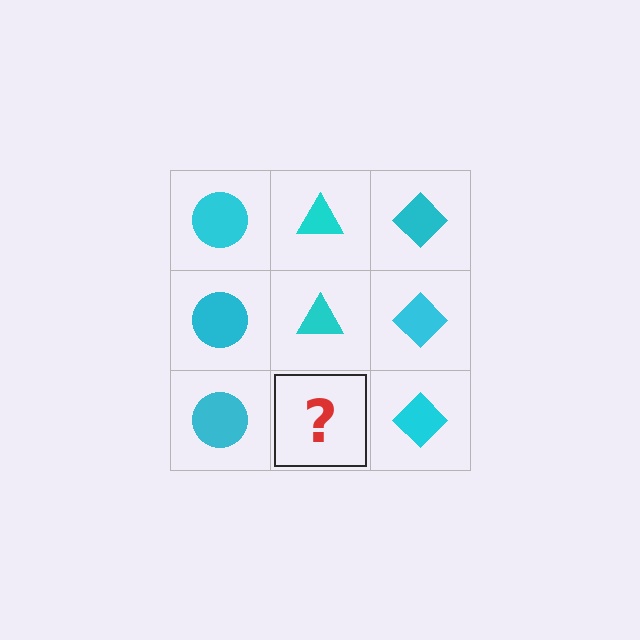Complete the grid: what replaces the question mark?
The question mark should be replaced with a cyan triangle.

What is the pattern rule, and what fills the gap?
The rule is that each column has a consistent shape. The gap should be filled with a cyan triangle.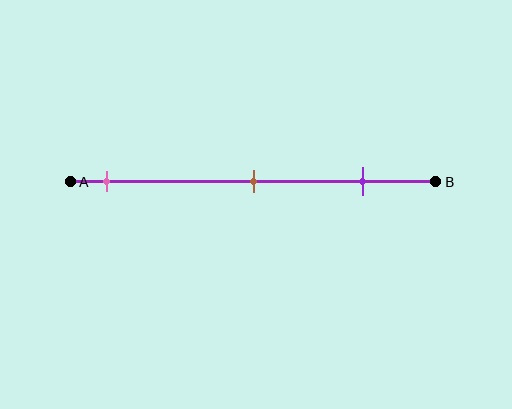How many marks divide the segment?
There are 3 marks dividing the segment.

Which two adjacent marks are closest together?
The brown and purple marks are the closest adjacent pair.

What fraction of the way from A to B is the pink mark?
The pink mark is approximately 10% (0.1) of the way from A to B.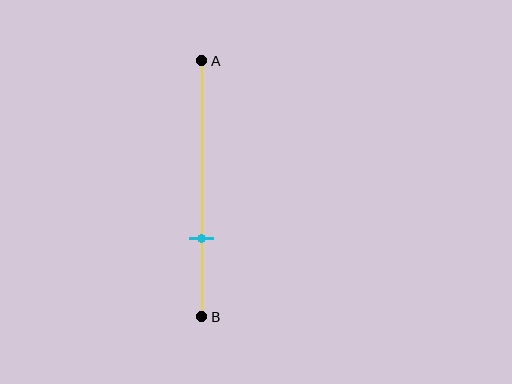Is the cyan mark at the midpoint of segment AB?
No, the mark is at about 70% from A, not at the 50% midpoint.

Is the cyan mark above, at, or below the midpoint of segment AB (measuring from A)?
The cyan mark is below the midpoint of segment AB.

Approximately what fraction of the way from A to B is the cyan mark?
The cyan mark is approximately 70% of the way from A to B.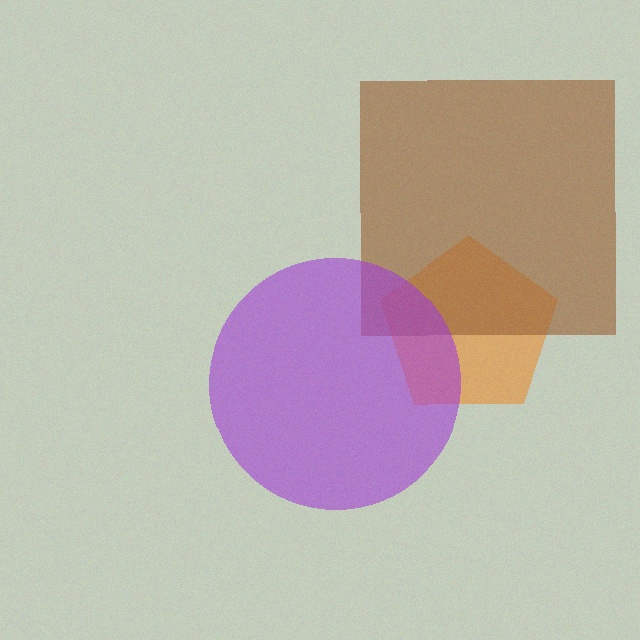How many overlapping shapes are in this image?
There are 3 overlapping shapes in the image.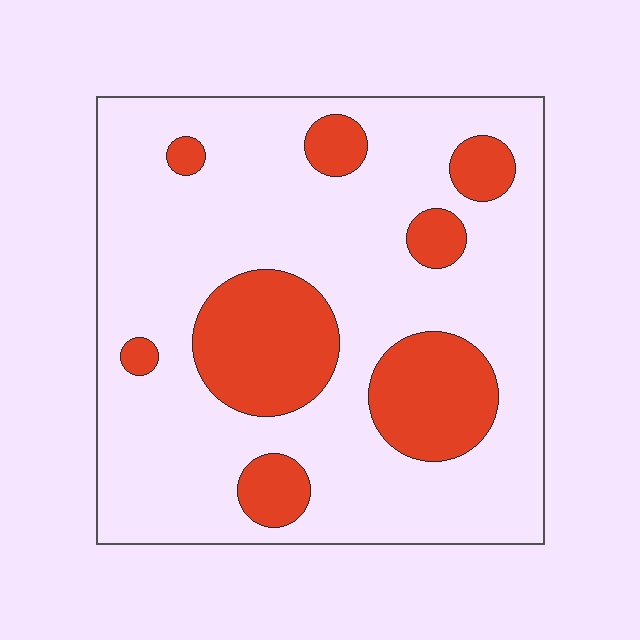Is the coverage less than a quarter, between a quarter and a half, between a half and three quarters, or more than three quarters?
Less than a quarter.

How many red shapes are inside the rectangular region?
8.